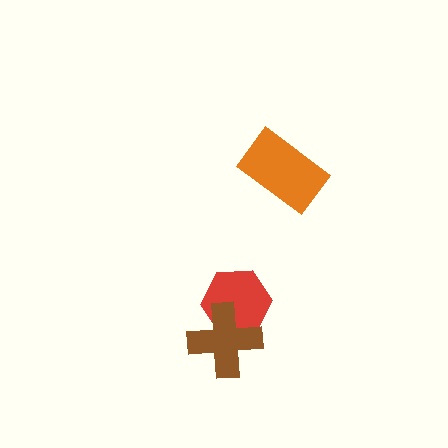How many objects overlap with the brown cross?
1 object overlaps with the brown cross.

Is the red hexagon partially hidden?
Yes, it is partially covered by another shape.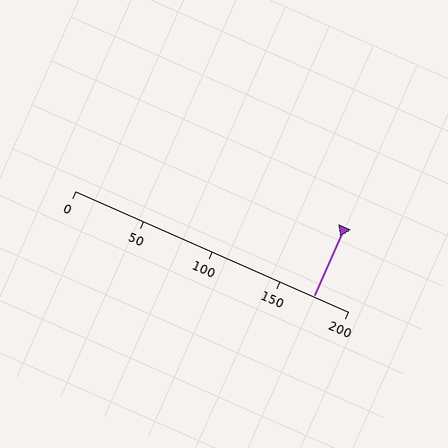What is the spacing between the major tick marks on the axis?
The major ticks are spaced 50 apart.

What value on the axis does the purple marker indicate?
The marker indicates approximately 175.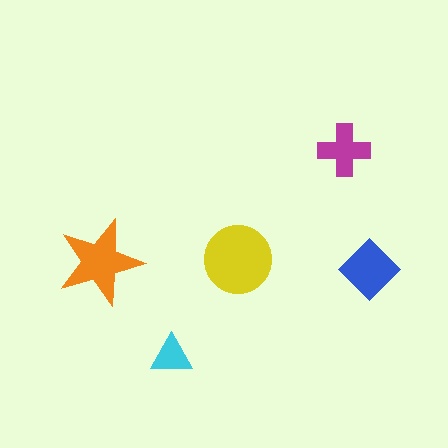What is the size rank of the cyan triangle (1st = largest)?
5th.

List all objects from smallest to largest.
The cyan triangle, the magenta cross, the blue diamond, the orange star, the yellow circle.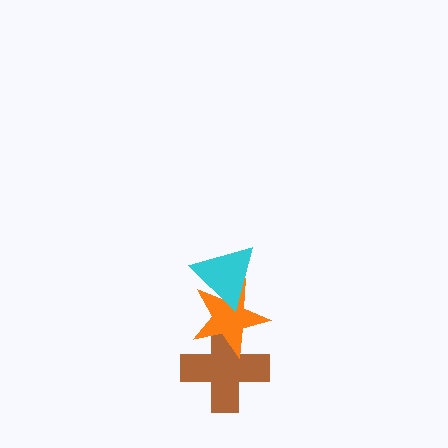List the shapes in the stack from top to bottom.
From top to bottom: the cyan triangle, the orange star, the brown cross.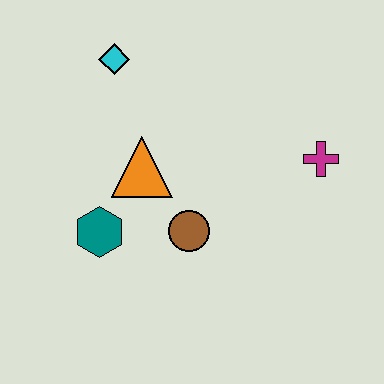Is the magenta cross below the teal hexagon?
No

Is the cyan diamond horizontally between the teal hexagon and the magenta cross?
Yes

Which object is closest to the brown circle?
The orange triangle is closest to the brown circle.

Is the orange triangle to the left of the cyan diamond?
No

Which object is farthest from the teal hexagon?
The magenta cross is farthest from the teal hexagon.